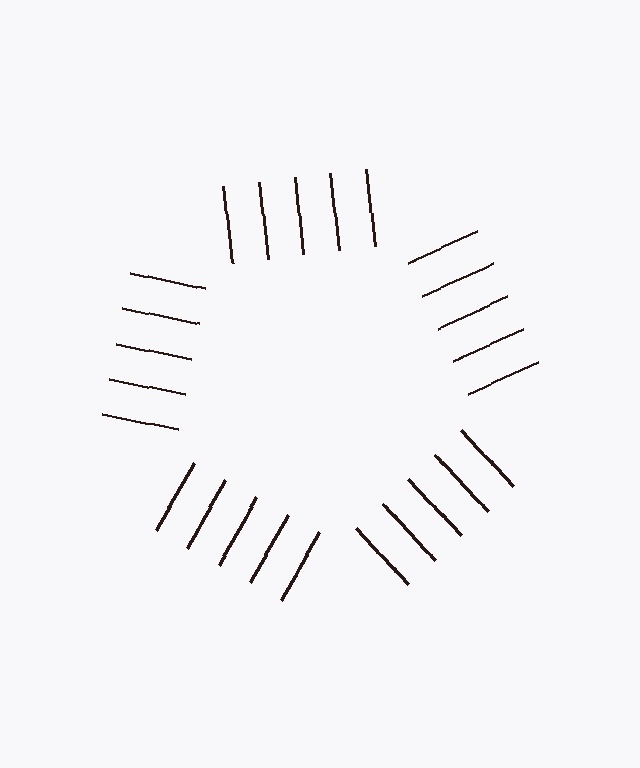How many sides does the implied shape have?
5 sides — the line-ends trace a pentagon.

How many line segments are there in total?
25 — 5 along each of the 5 edges.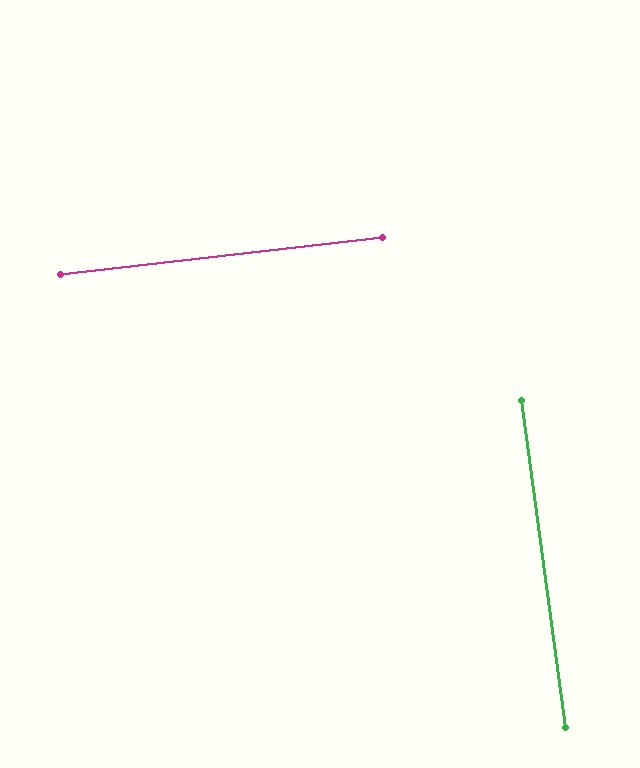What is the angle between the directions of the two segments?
Approximately 89 degrees.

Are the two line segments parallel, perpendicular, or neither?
Perpendicular — they meet at approximately 89°.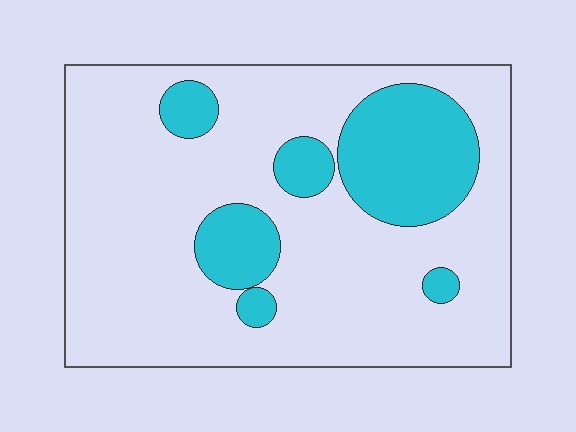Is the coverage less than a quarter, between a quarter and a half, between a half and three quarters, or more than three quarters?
Less than a quarter.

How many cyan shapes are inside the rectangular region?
6.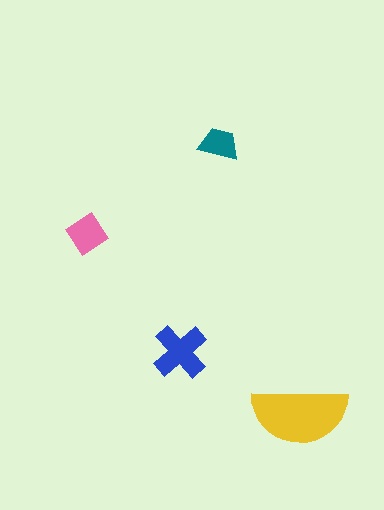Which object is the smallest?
The teal trapezoid.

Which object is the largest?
The yellow semicircle.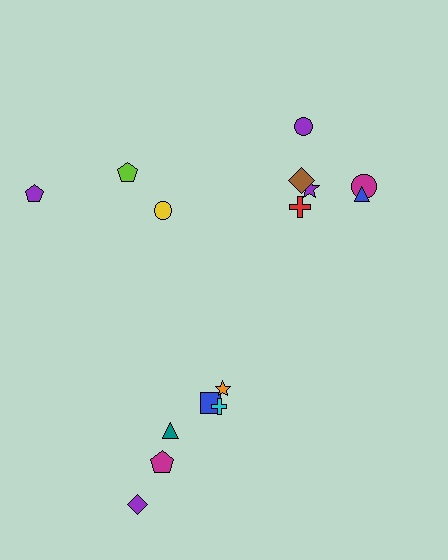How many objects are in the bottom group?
There are 6 objects.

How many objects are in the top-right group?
There are 6 objects.